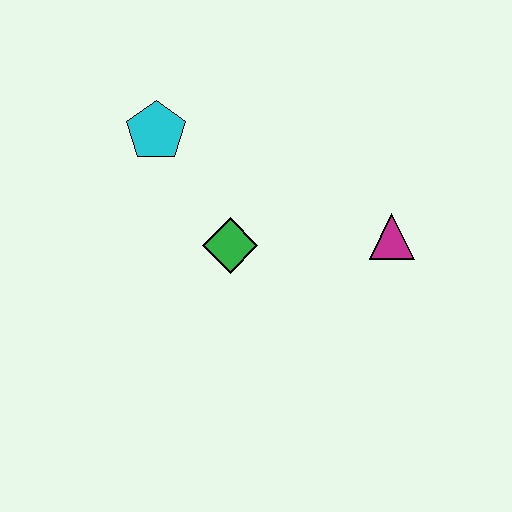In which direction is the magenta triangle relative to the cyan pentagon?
The magenta triangle is to the right of the cyan pentagon.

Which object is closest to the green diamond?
The cyan pentagon is closest to the green diamond.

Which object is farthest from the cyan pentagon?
The magenta triangle is farthest from the cyan pentagon.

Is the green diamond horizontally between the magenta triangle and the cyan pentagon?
Yes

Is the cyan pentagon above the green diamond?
Yes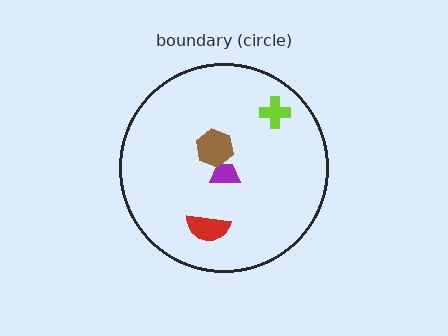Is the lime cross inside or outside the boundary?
Inside.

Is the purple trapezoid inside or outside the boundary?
Inside.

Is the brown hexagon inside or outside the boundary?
Inside.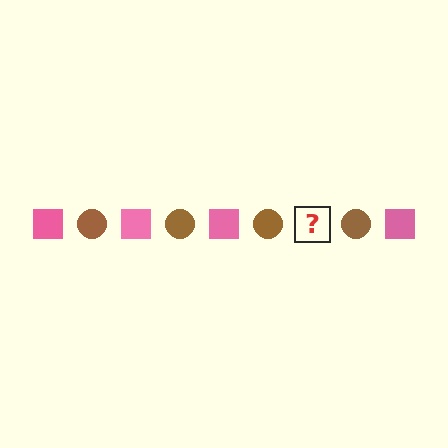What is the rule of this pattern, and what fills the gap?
The rule is that the pattern alternates between pink square and brown circle. The gap should be filled with a pink square.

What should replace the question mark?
The question mark should be replaced with a pink square.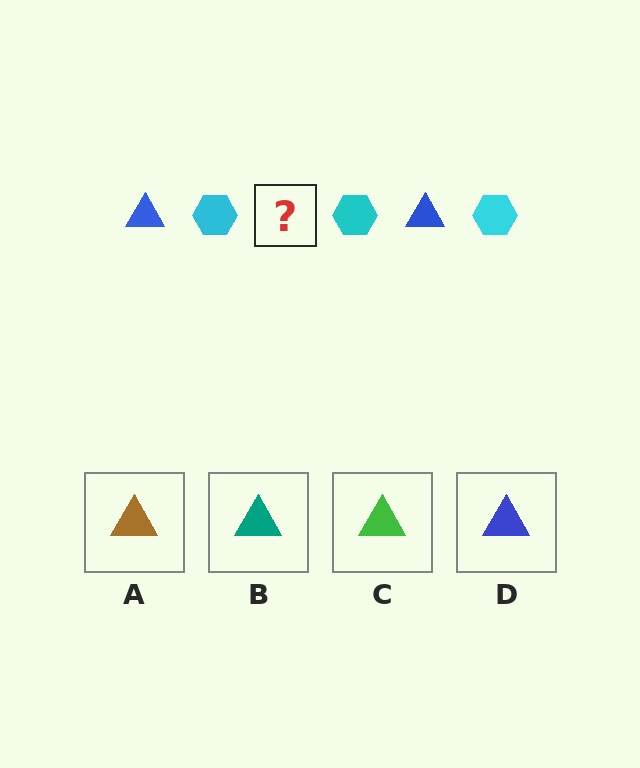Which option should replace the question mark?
Option D.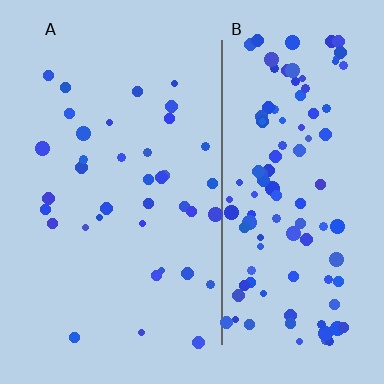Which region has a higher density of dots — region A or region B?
B (the right).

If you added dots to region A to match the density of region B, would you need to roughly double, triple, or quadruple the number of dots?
Approximately triple.